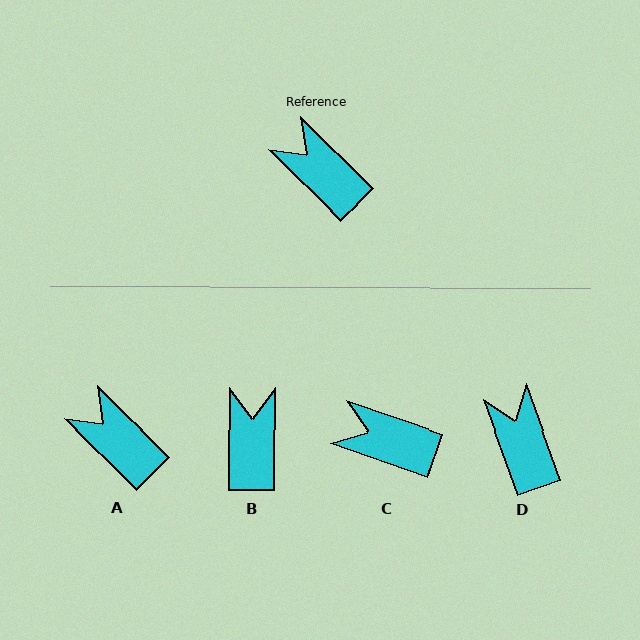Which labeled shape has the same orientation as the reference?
A.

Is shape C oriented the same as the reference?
No, it is off by about 26 degrees.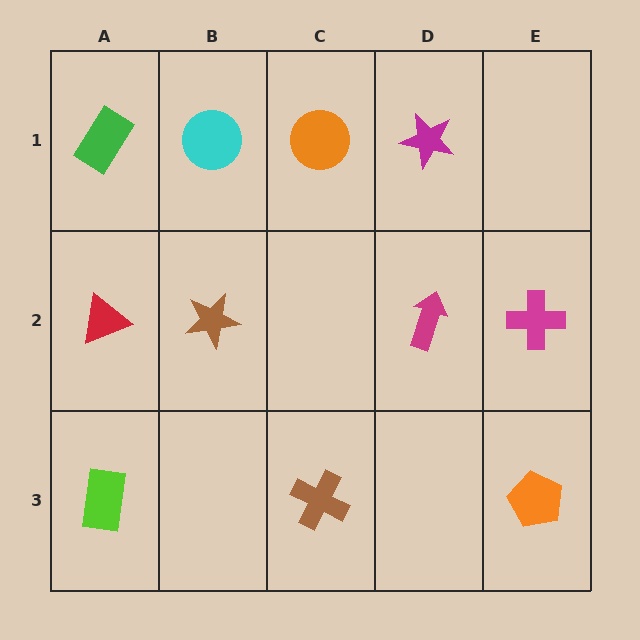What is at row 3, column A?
A lime rectangle.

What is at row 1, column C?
An orange circle.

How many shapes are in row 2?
4 shapes.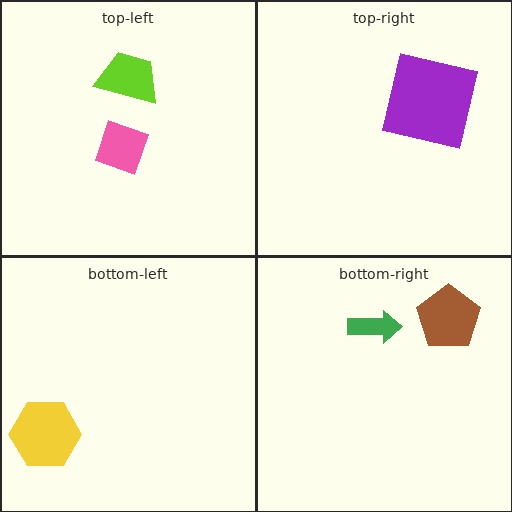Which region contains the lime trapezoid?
The top-left region.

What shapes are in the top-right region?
The purple square.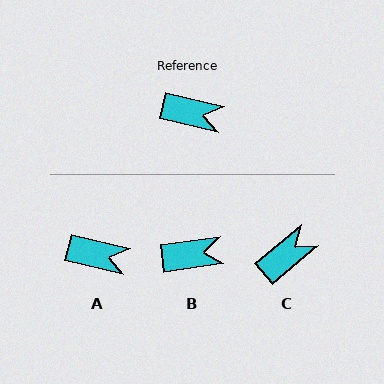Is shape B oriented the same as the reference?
No, it is off by about 21 degrees.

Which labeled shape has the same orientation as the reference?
A.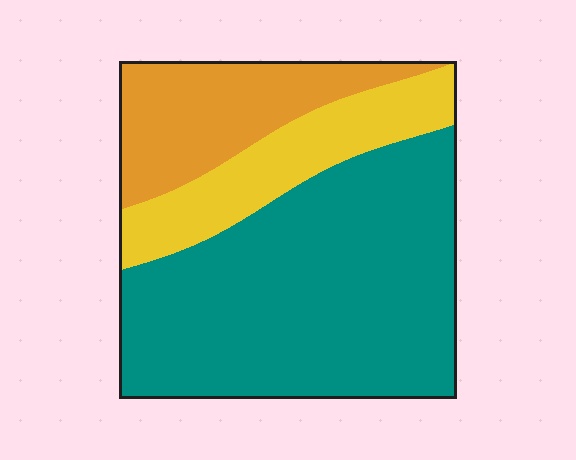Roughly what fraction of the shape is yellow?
Yellow covers about 20% of the shape.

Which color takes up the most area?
Teal, at roughly 60%.